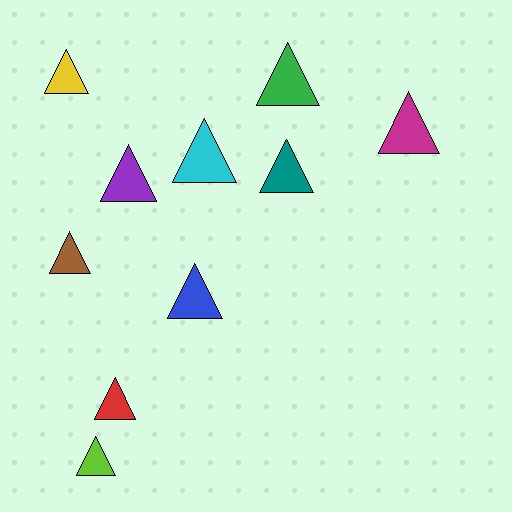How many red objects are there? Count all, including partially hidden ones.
There is 1 red object.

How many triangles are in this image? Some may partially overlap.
There are 10 triangles.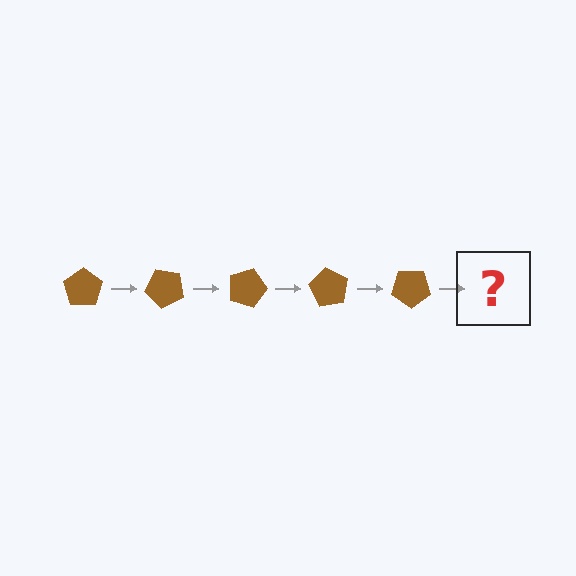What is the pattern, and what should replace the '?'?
The pattern is that the pentagon rotates 45 degrees each step. The '?' should be a brown pentagon rotated 225 degrees.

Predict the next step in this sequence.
The next step is a brown pentagon rotated 225 degrees.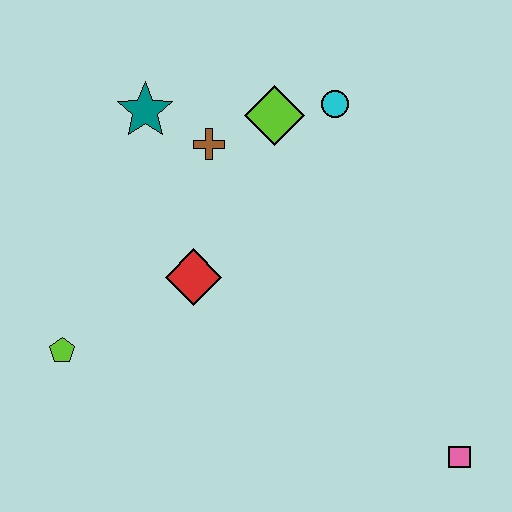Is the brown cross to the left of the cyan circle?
Yes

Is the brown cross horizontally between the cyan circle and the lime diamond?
No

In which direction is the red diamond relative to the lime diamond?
The red diamond is below the lime diamond.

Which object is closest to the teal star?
The brown cross is closest to the teal star.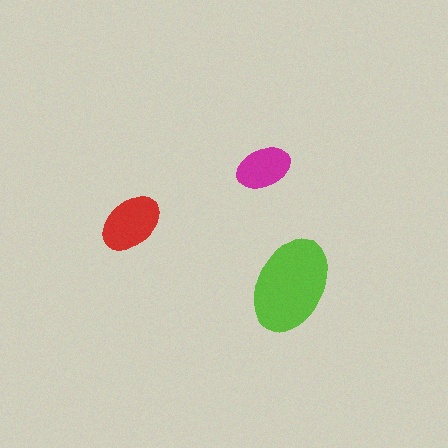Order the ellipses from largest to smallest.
the lime one, the red one, the magenta one.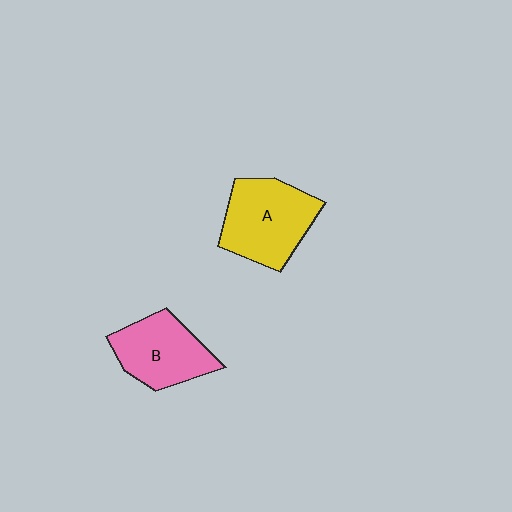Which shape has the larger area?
Shape A (yellow).